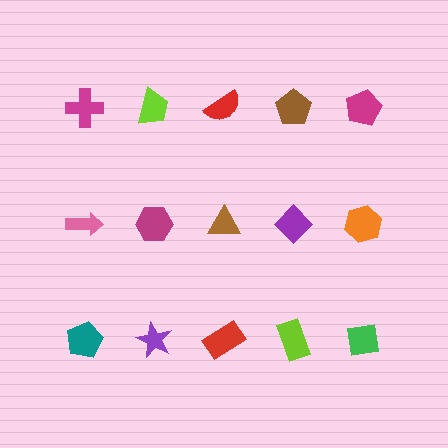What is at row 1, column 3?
A red semicircle.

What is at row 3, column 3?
A red rectangle.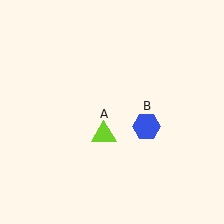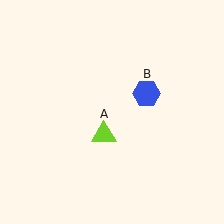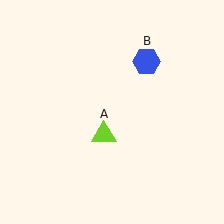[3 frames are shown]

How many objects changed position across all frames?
1 object changed position: blue hexagon (object B).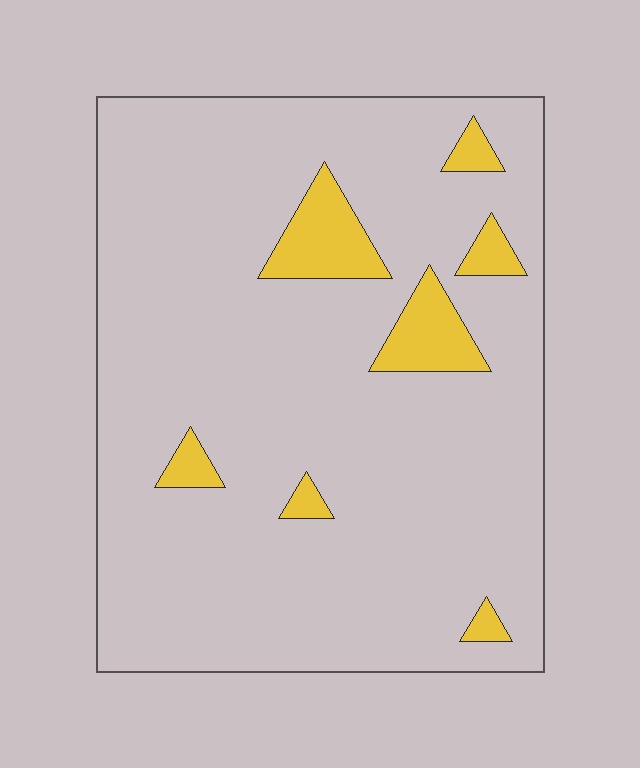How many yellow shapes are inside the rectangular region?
7.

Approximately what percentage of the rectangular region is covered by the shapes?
Approximately 10%.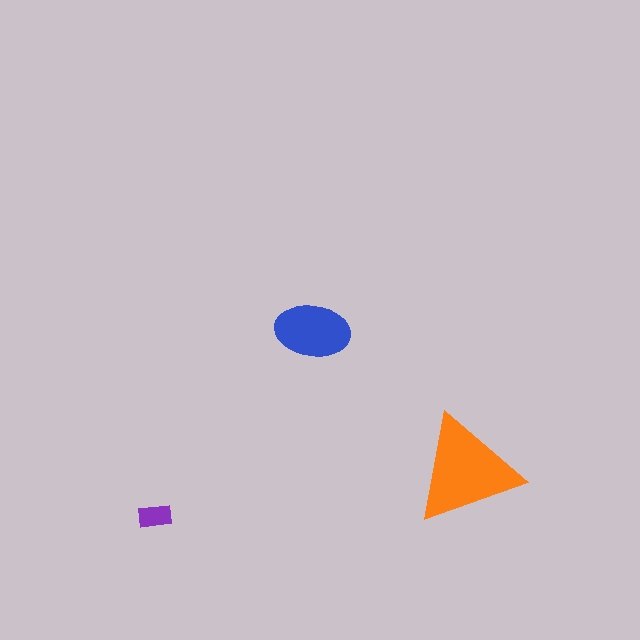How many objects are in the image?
There are 3 objects in the image.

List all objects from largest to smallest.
The orange triangle, the blue ellipse, the purple rectangle.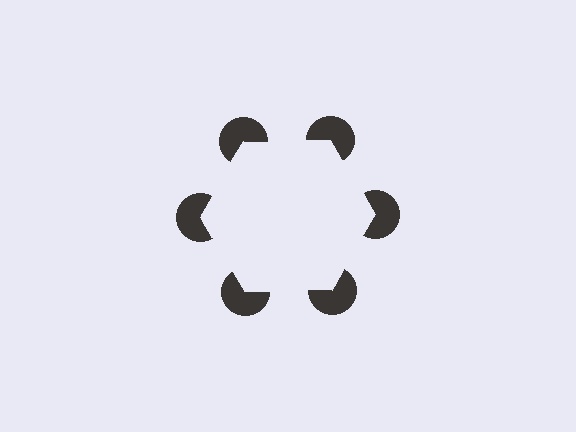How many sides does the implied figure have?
6 sides.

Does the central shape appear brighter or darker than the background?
It typically appears slightly brighter than the background, even though no actual brightness change is drawn.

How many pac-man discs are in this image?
There are 6 — one at each vertex of the illusory hexagon.